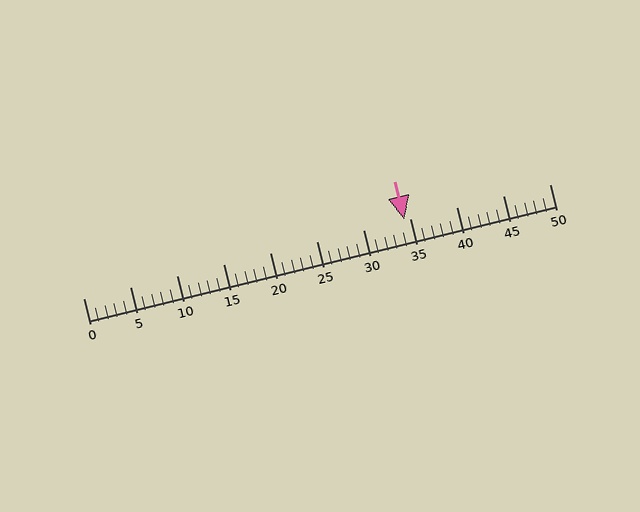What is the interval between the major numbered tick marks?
The major tick marks are spaced 5 units apart.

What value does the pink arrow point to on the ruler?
The pink arrow points to approximately 34.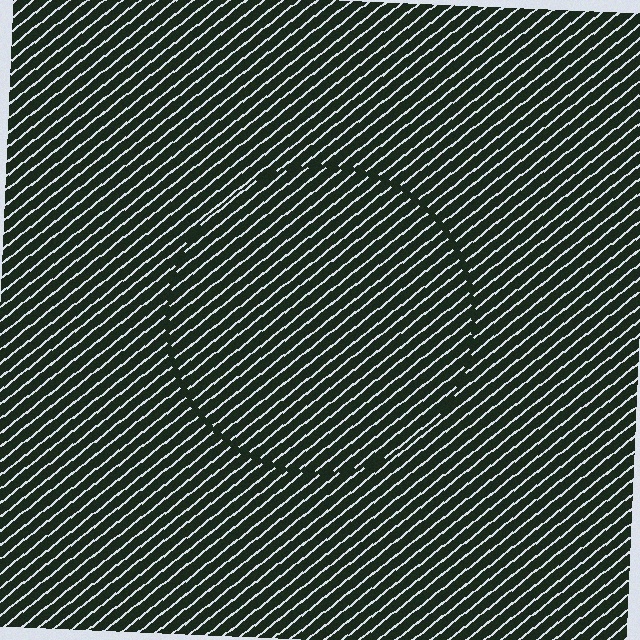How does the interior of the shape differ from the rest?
The interior of the shape contains the same grating, shifted by half a period — the contour is defined by the phase discontinuity where line-ends from the inner and outer gratings abut.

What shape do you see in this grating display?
An illusory circle. The interior of the shape contains the same grating, shifted by half a period — the contour is defined by the phase discontinuity where line-ends from the inner and outer gratings abut.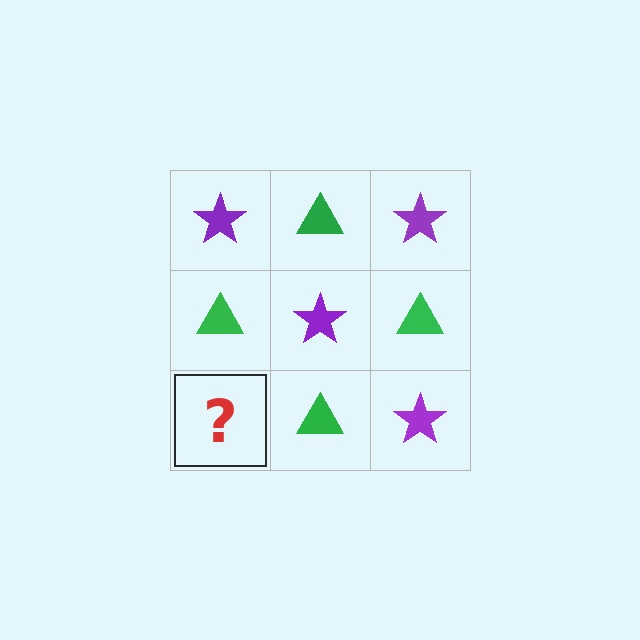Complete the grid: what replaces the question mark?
The question mark should be replaced with a purple star.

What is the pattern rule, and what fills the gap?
The rule is that it alternates purple star and green triangle in a checkerboard pattern. The gap should be filled with a purple star.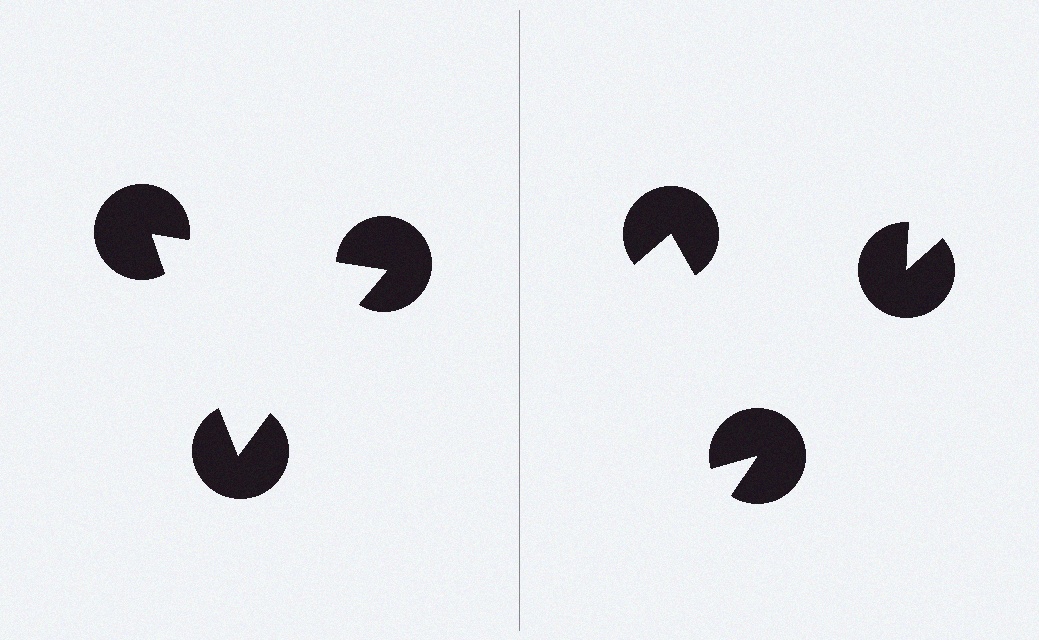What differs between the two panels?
The pac-man discs are positioned identically on both sides; only the wedge orientations differ. On the left they align to a triangle; on the right they are misaligned.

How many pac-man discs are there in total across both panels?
6 — 3 on each side.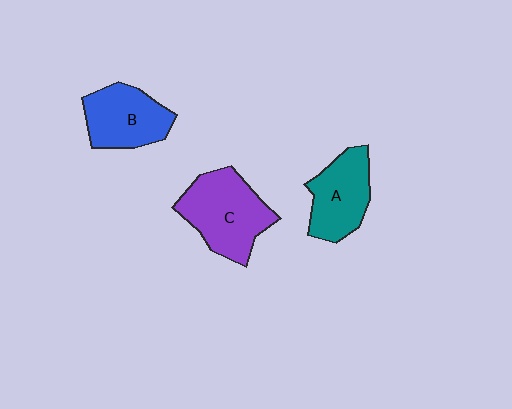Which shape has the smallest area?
Shape A (teal).